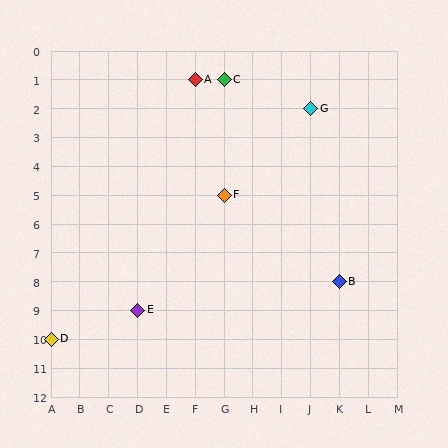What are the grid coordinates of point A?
Point A is at grid coordinates (F, 1).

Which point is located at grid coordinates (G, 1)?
Point C is at (G, 1).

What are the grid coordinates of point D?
Point D is at grid coordinates (A, 10).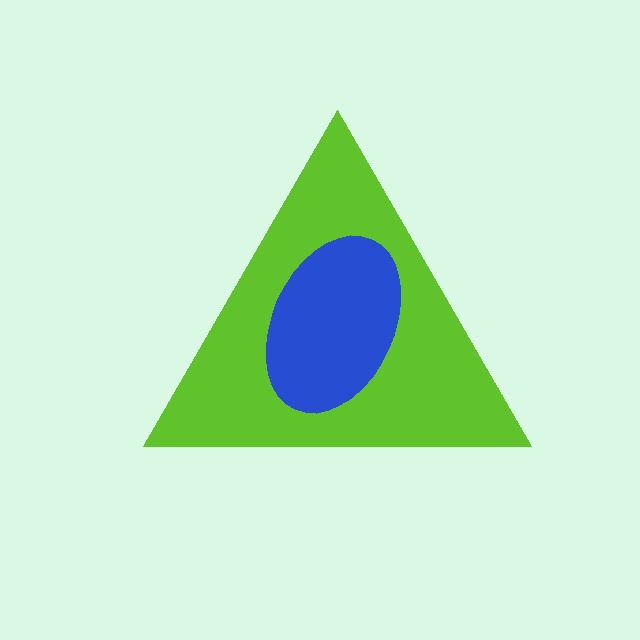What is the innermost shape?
The blue ellipse.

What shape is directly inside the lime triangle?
The blue ellipse.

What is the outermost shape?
The lime triangle.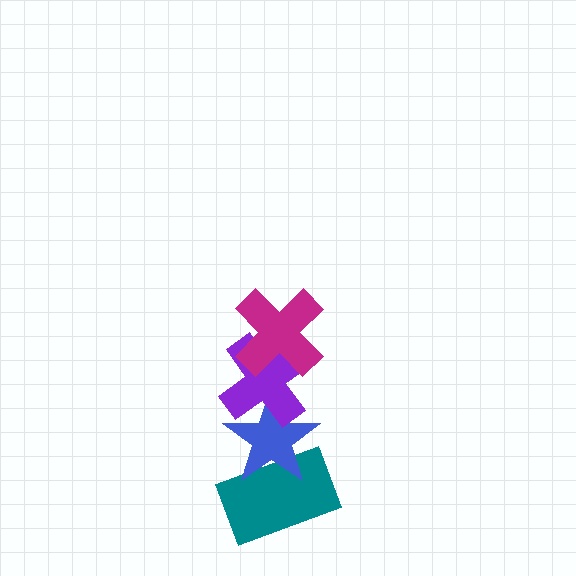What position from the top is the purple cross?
The purple cross is 2nd from the top.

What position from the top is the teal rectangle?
The teal rectangle is 4th from the top.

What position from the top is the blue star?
The blue star is 3rd from the top.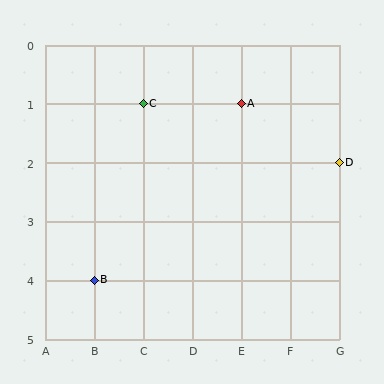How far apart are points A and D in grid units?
Points A and D are 2 columns and 1 row apart (about 2.2 grid units diagonally).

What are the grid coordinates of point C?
Point C is at grid coordinates (C, 1).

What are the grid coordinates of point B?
Point B is at grid coordinates (B, 4).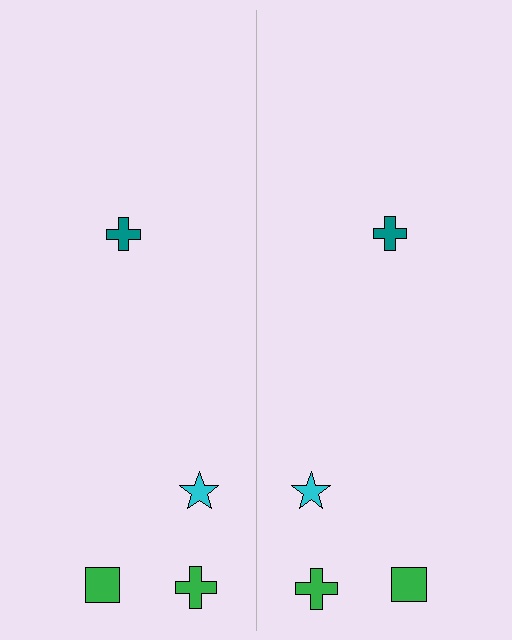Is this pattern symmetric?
Yes, this pattern has bilateral (reflection) symmetry.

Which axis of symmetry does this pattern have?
The pattern has a vertical axis of symmetry running through the center of the image.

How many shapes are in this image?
There are 8 shapes in this image.